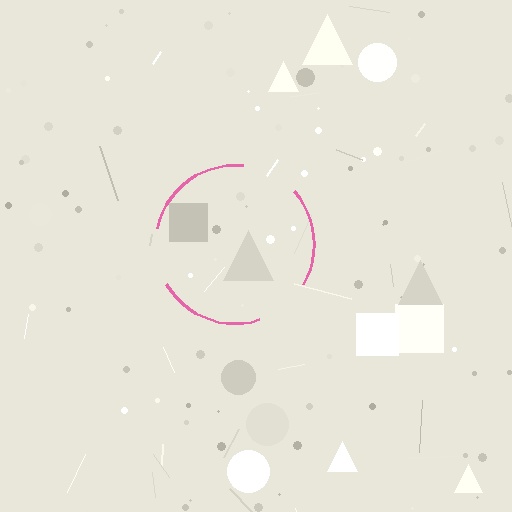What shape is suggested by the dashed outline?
The dashed outline suggests a circle.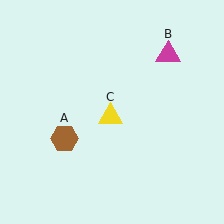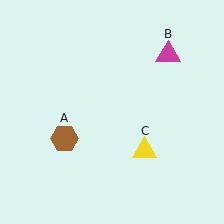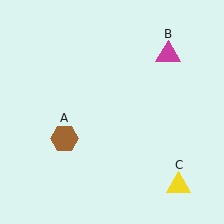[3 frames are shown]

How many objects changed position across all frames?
1 object changed position: yellow triangle (object C).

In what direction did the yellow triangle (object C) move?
The yellow triangle (object C) moved down and to the right.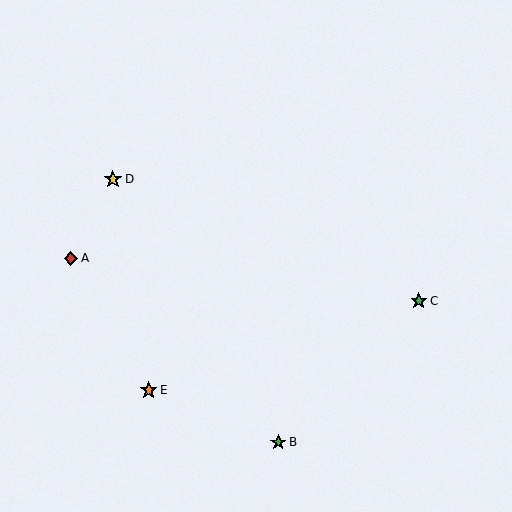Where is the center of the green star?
The center of the green star is at (278, 442).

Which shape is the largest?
The yellow star (labeled D) is the largest.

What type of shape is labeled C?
Shape C is a green star.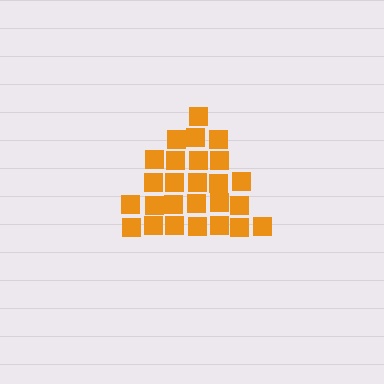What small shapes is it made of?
It is made of small squares.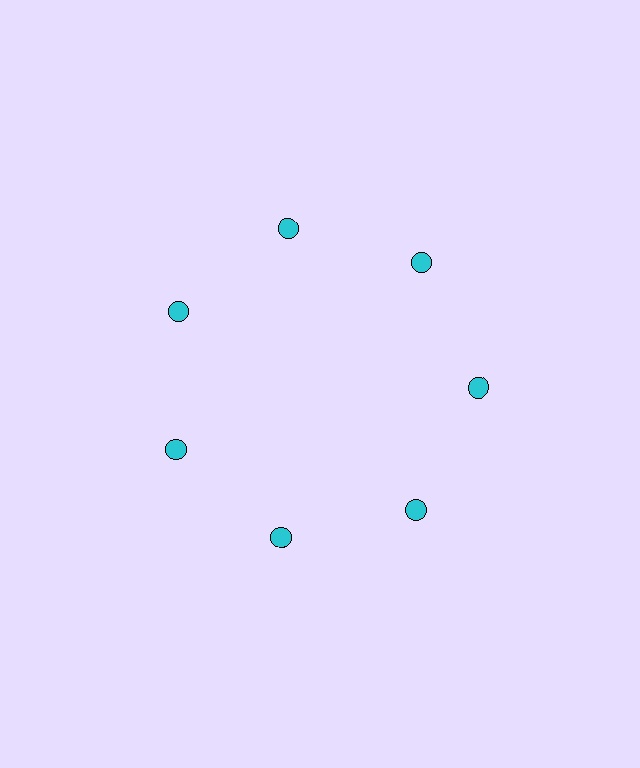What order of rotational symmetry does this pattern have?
This pattern has 7-fold rotational symmetry.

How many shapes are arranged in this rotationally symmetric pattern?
There are 7 shapes, arranged in 7 groups of 1.